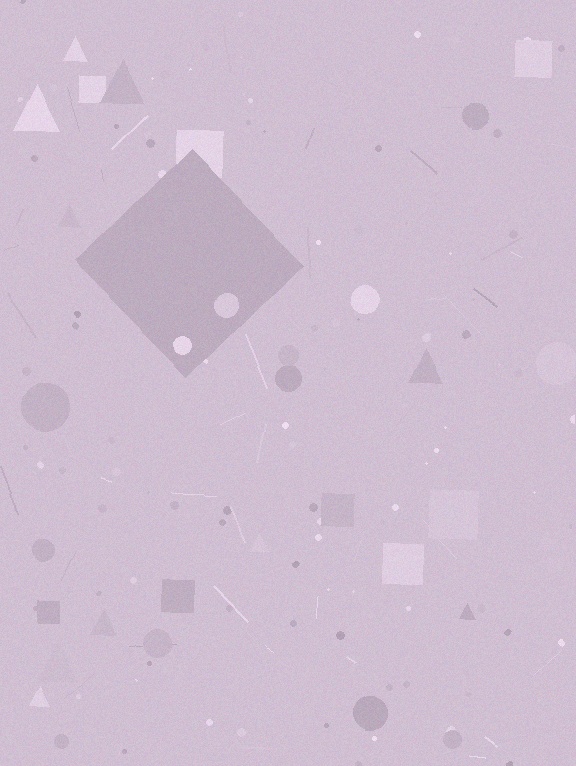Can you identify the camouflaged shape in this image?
The camouflaged shape is a diamond.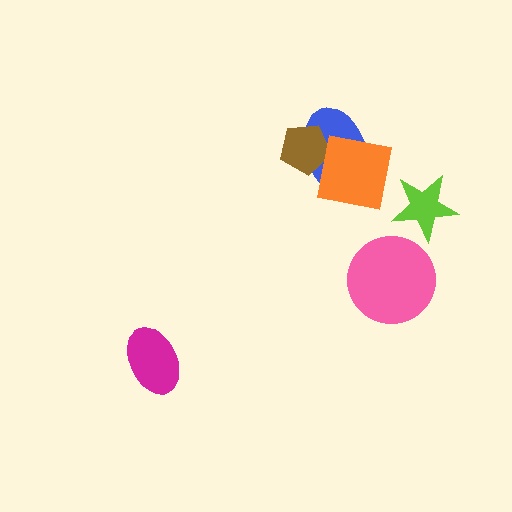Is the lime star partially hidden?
No, no other shape covers it.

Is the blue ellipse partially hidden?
Yes, it is partially covered by another shape.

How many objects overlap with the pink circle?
0 objects overlap with the pink circle.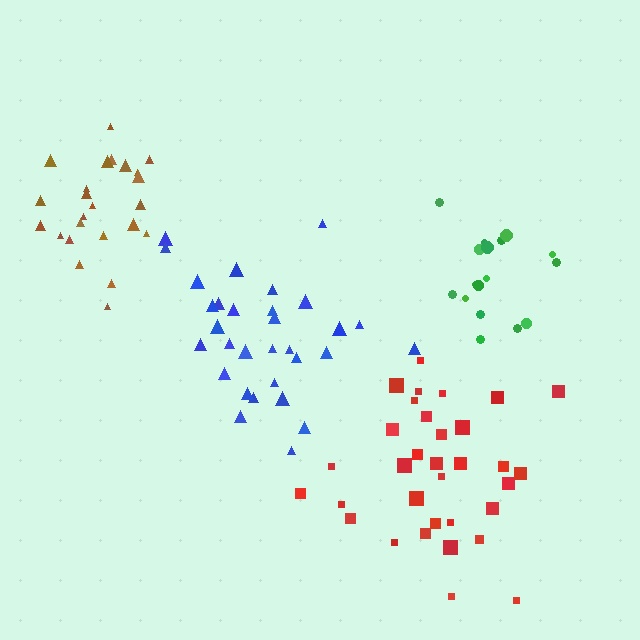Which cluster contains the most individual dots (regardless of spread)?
Red (33).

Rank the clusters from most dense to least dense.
brown, green, red, blue.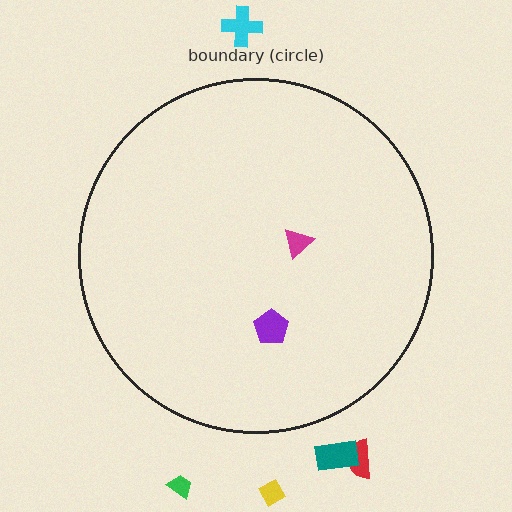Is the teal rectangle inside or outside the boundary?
Outside.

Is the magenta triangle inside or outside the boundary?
Inside.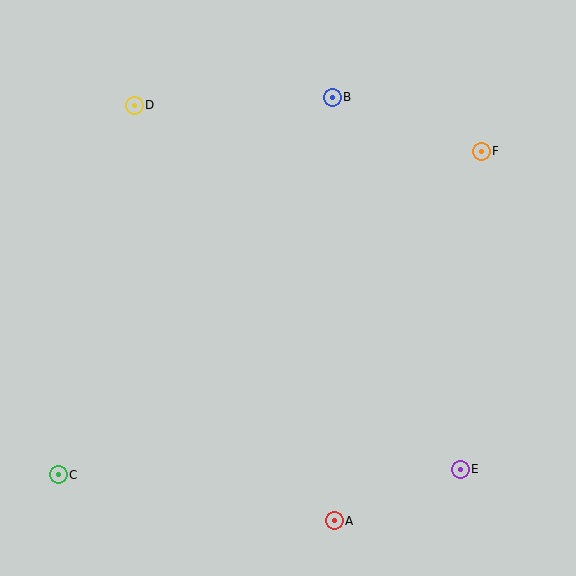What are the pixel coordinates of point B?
Point B is at (332, 97).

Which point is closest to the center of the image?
Point B at (332, 97) is closest to the center.